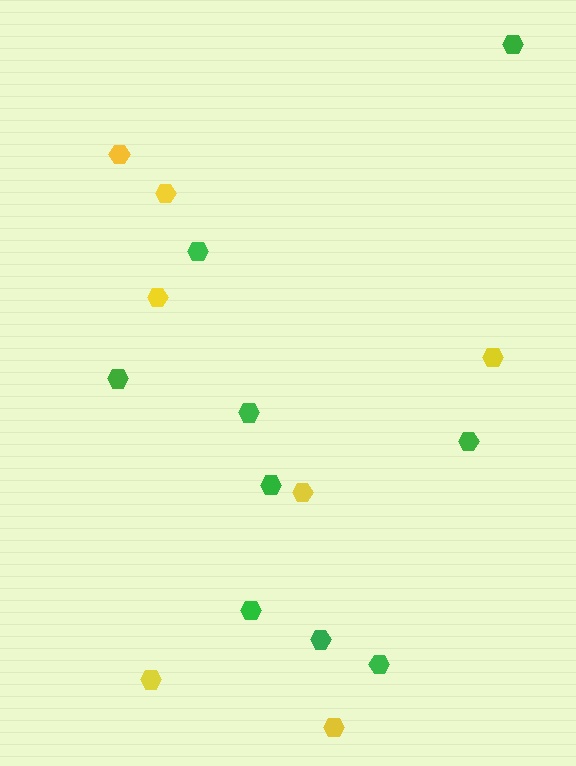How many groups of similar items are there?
There are 2 groups: one group of green hexagons (9) and one group of yellow hexagons (7).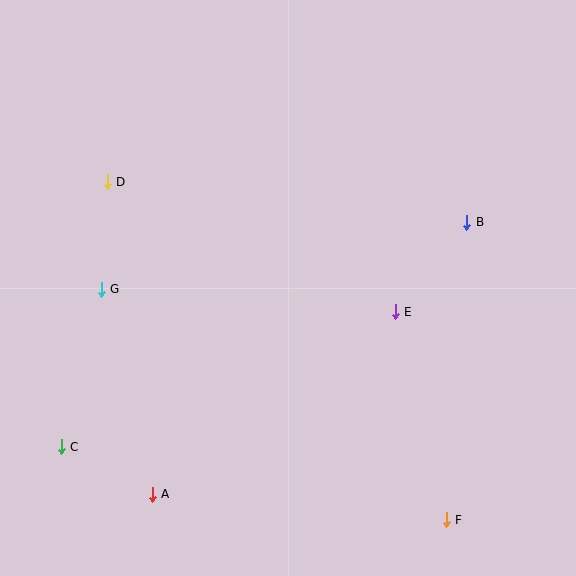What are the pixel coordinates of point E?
Point E is at (395, 312).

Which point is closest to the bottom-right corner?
Point F is closest to the bottom-right corner.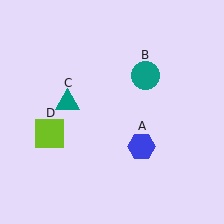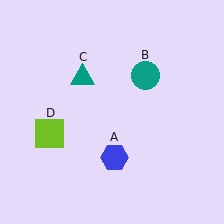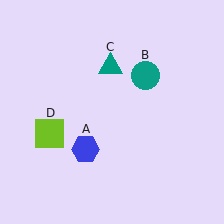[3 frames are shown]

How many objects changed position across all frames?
2 objects changed position: blue hexagon (object A), teal triangle (object C).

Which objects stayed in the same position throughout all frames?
Teal circle (object B) and lime square (object D) remained stationary.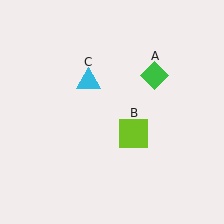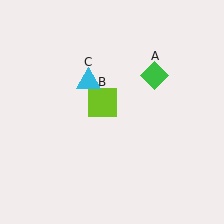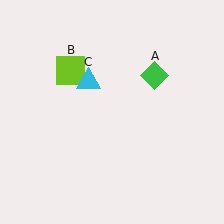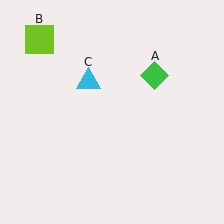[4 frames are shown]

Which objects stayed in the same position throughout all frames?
Green diamond (object A) and cyan triangle (object C) remained stationary.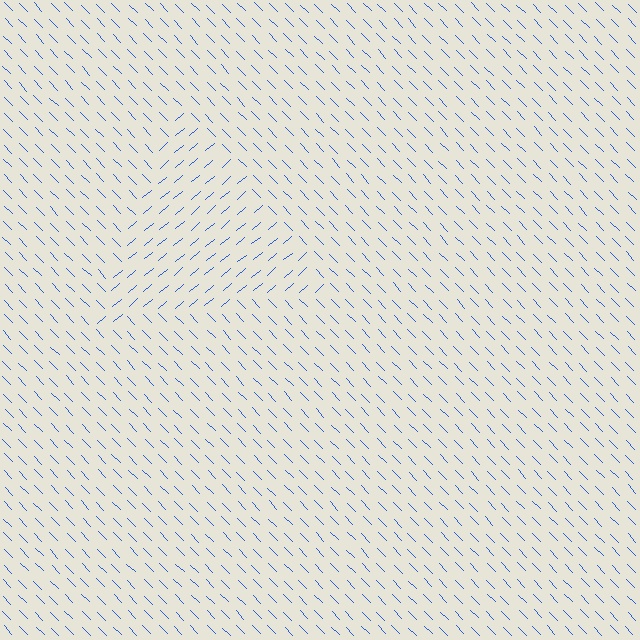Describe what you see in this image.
The image is filled with small blue line segments. A triangle region in the image has lines oriented differently from the surrounding lines, creating a visible texture boundary.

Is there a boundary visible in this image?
Yes, there is a texture boundary formed by a change in line orientation.